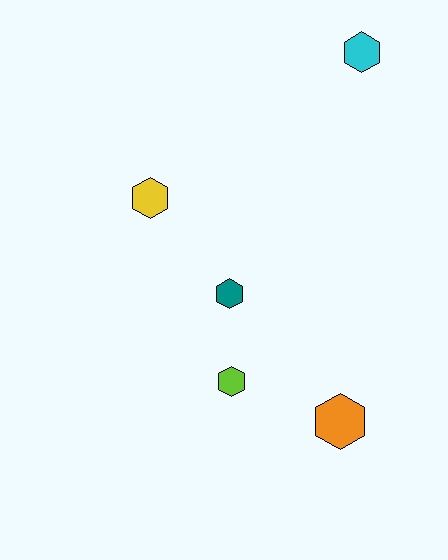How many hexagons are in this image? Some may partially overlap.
There are 5 hexagons.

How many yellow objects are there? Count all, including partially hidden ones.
There is 1 yellow object.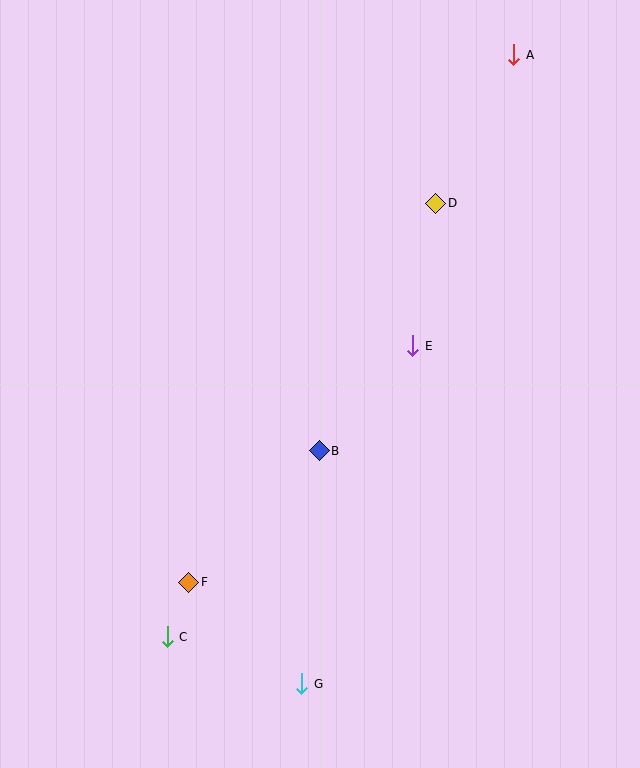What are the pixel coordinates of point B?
Point B is at (319, 451).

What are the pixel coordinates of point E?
Point E is at (413, 346).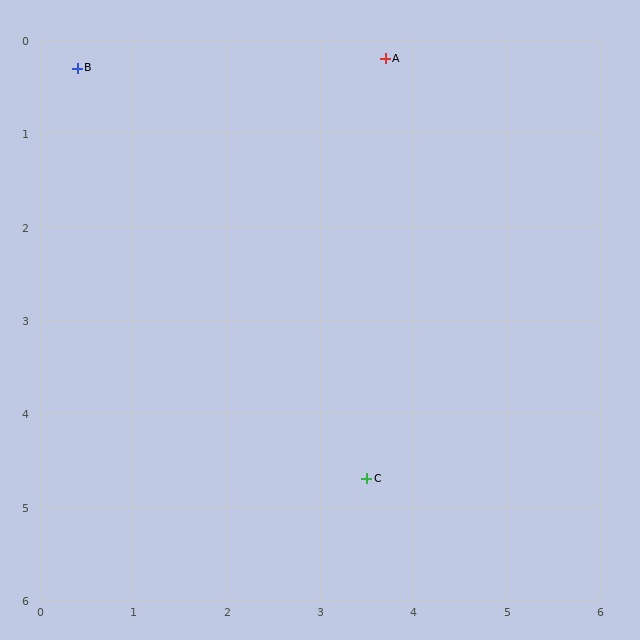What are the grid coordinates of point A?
Point A is at approximately (3.7, 0.2).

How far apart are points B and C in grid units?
Points B and C are about 5.4 grid units apart.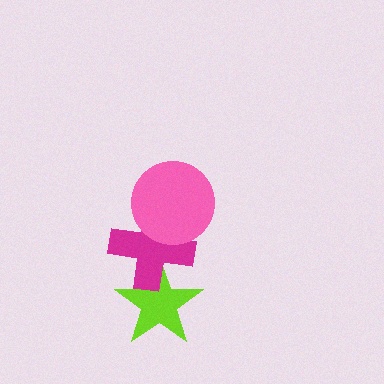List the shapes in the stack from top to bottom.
From top to bottom: the pink circle, the magenta cross, the lime star.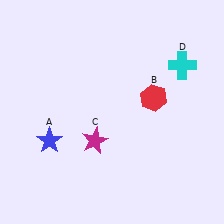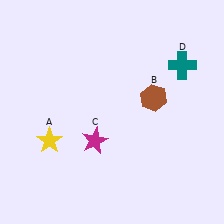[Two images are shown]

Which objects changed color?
A changed from blue to yellow. B changed from red to brown. D changed from cyan to teal.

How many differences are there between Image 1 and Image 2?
There are 3 differences between the two images.